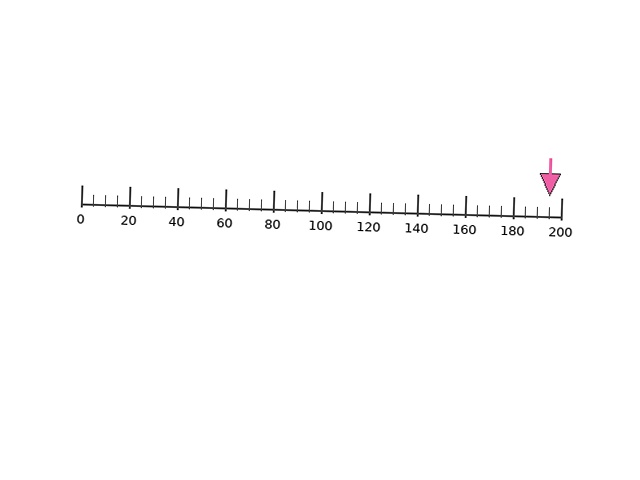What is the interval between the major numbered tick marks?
The major tick marks are spaced 20 units apart.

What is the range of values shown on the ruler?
The ruler shows values from 0 to 200.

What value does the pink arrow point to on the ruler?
The pink arrow points to approximately 195.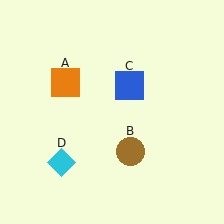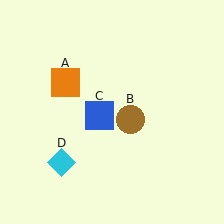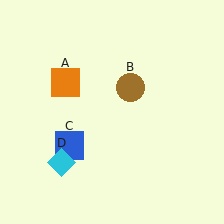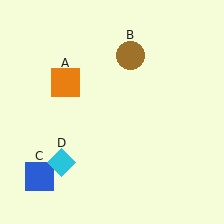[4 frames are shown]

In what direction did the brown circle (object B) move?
The brown circle (object B) moved up.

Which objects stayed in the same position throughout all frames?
Orange square (object A) and cyan diamond (object D) remained stationary.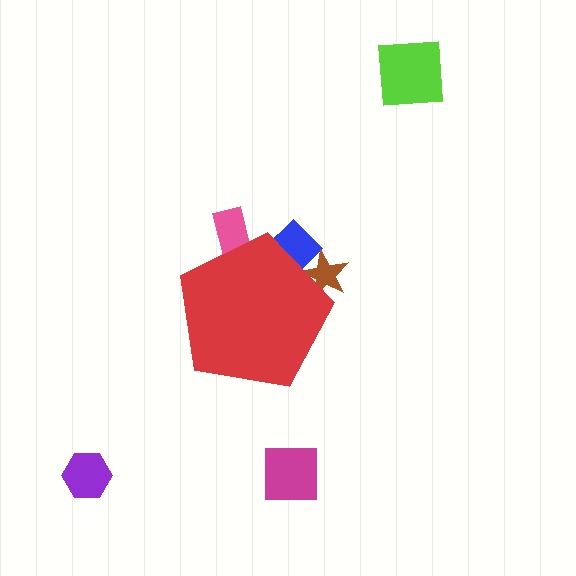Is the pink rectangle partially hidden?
Yes, the pink rectangle is partially hidden behind the red pentagon.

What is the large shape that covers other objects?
A red pentagon.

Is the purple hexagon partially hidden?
No, the purple hexagon is fully visible.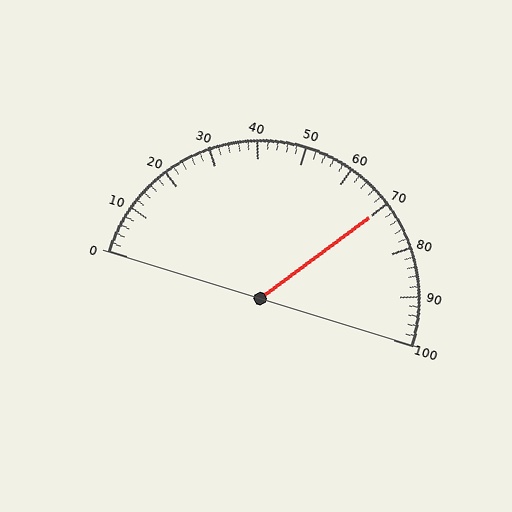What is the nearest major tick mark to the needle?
The nearest major tick mark is 70.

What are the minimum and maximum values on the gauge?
The gauge ranges from 0 to 100.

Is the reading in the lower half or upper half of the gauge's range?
The reading is in the upper half of the range (0 to 100).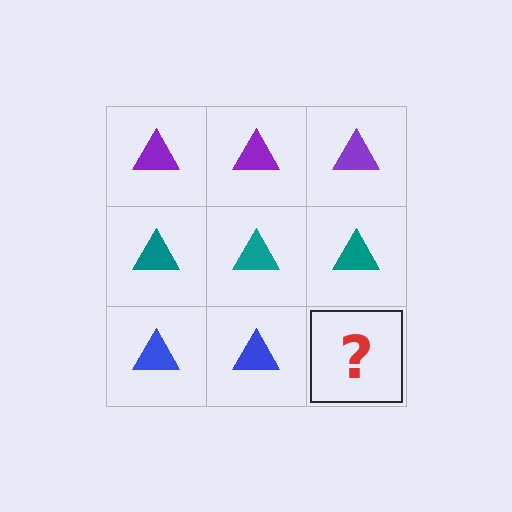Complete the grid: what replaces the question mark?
The question mark should be replaced with a blue triangle.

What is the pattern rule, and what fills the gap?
The rule is that each row has a consistent color. The gap should be filled with a blue triangle.